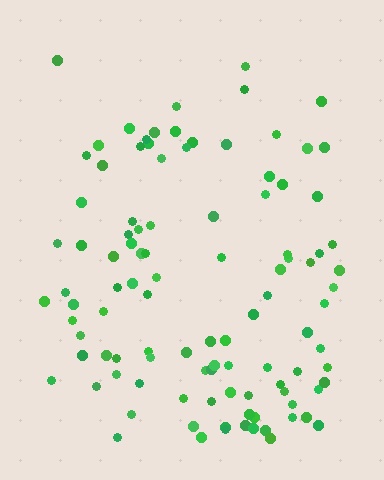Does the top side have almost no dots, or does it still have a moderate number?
Still a moderate number, just noticeably fewer than the bottom.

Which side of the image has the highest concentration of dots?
The bottom.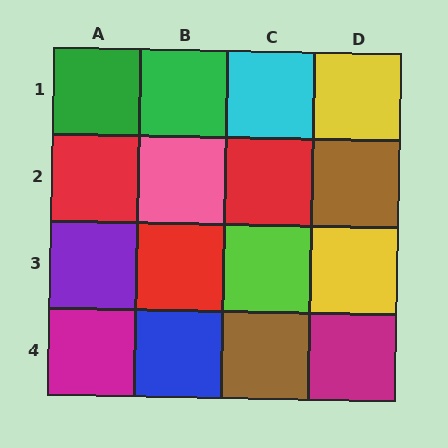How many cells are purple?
1 cell is purple.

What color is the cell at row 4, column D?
Magenta.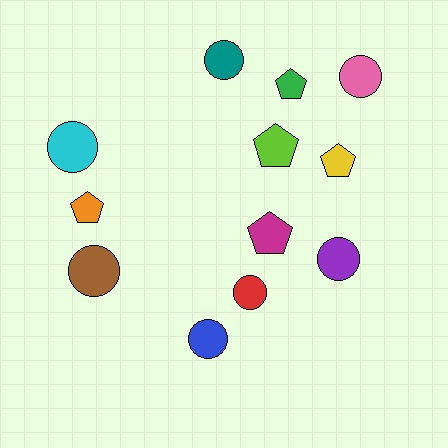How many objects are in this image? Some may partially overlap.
There are 12 objects.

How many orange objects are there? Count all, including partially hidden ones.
There is 1 orange object.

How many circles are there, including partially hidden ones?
There are 7 circles.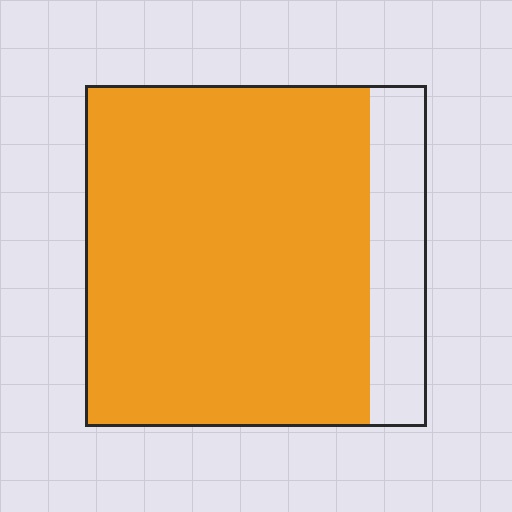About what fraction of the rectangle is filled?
About five sixths (5/6).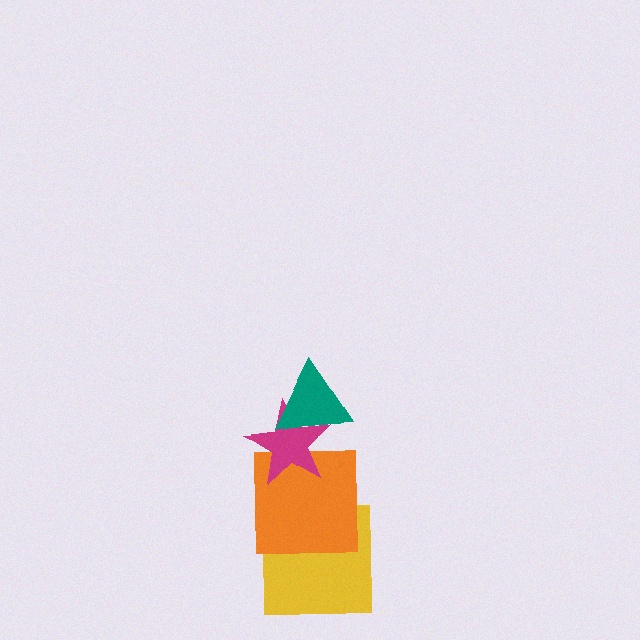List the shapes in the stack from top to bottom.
From top to bottom: the teal triangle, the magenta star, the orange square, the yellow square.